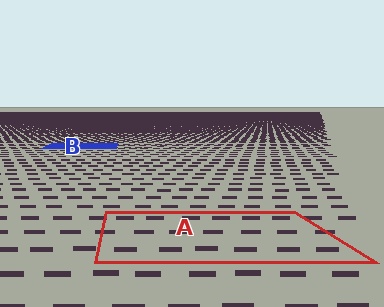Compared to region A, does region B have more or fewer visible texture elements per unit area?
Region B has more texture elements per unit area — they are packed more densely because it is farther away.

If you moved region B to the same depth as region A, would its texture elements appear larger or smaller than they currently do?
They would appear larger. At a closer depth, the same texture elements are projected at a bigger on-screen size.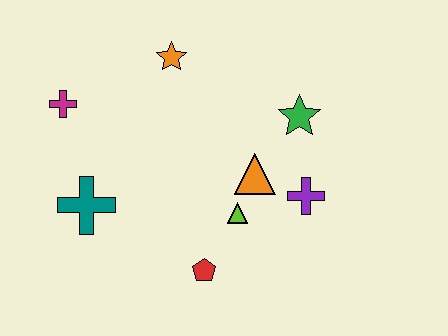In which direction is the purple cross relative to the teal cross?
The purple cross is to the right of the teal cross.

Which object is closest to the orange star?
The magenta cross is closest to the orange star.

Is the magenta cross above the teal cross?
Yes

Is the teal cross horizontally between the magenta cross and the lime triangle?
Yes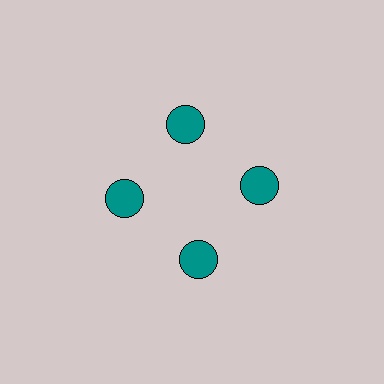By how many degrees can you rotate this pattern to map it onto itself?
The pattern maps onto itself every 90 degrees of rotation.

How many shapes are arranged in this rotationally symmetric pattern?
There are 4 shapes, arranged in 4 groups of 1.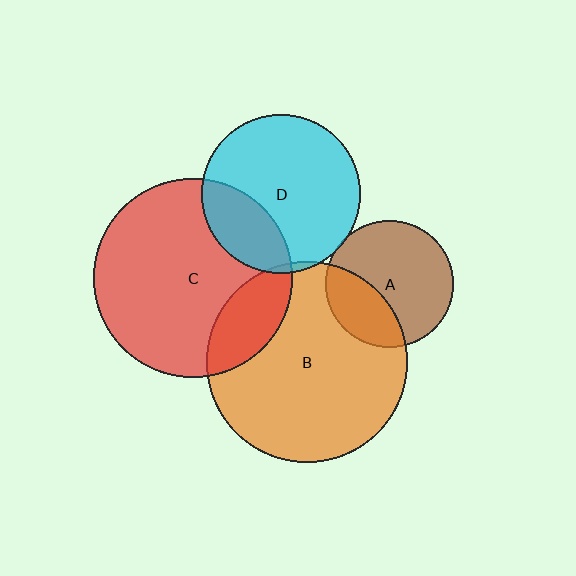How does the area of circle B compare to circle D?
Approximately 1.6 times.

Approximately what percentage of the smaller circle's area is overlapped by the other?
Approximately 25%.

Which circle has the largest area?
Circle B (orange).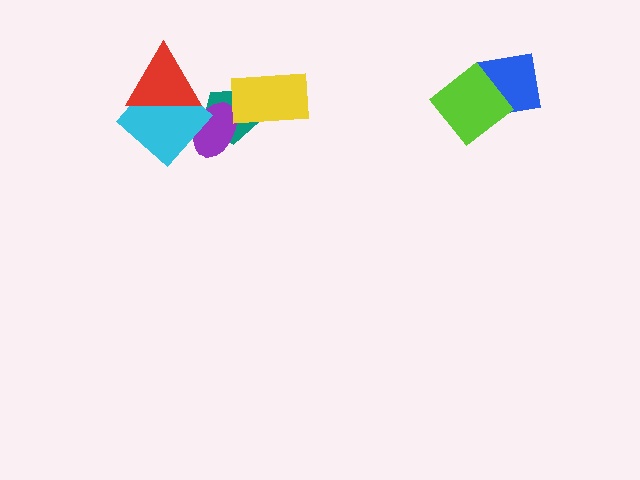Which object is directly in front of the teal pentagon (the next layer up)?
The purple ellipse is directly in front of the teal pentagon.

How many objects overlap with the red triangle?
1 object overlaps with the red triangle.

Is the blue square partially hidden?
Yes, it is partially covered by another shape.